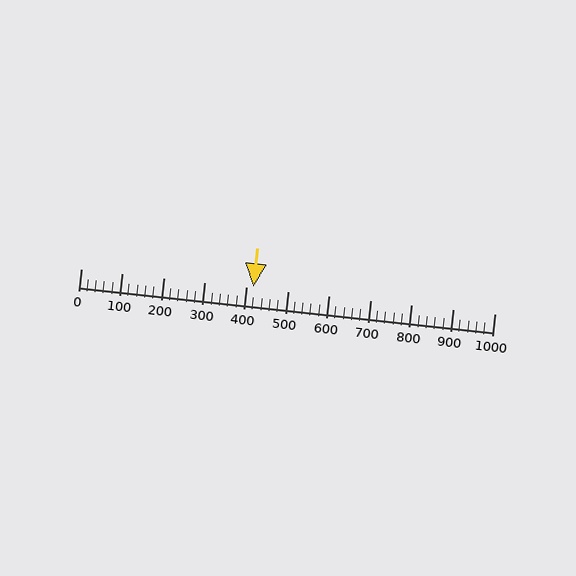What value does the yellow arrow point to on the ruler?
The yellow arrow points to approximately 416.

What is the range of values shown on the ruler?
The ruler shows values from 0 to 1000.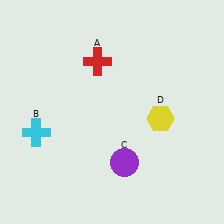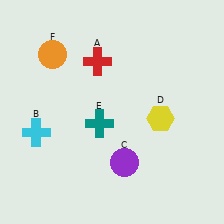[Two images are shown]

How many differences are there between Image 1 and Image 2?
There are 2 differences between the two images.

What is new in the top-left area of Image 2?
An orange circle (F) was added in the top-left area of Image 2.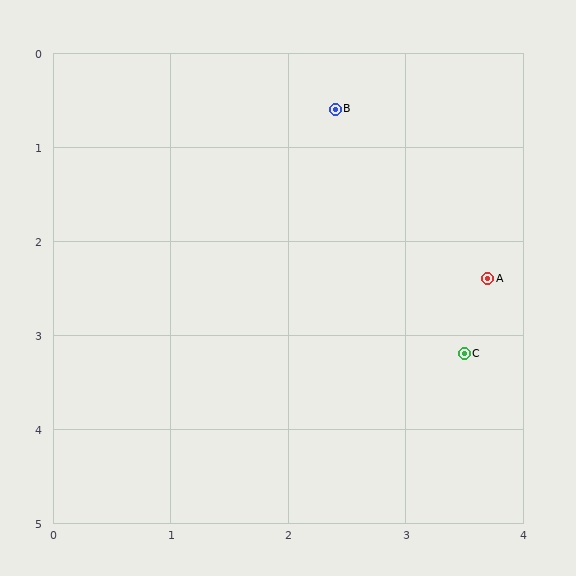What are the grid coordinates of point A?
Point A is at approximately (3.7, 2.4).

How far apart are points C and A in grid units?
Points C and A are about 0.8 grid units apart.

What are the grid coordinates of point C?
Point C is at approximately (3.5, 3.2).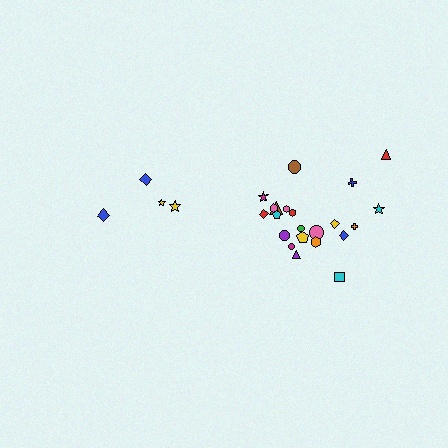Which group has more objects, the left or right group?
The right group.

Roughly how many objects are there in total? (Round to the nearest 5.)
Roughly 25 objects in total.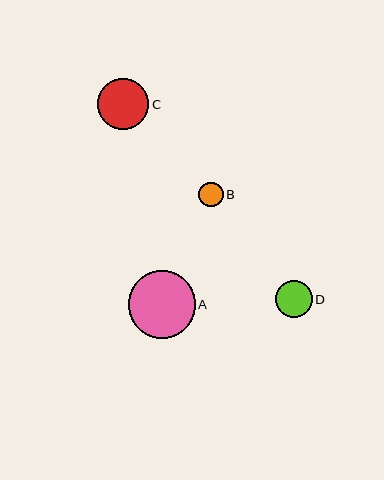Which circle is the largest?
Circle A is the largest with a size of approximately 67 pixels.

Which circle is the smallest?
Circle B is the smallest with a size of approximately 25 pixels.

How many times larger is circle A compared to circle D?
Circle A is approximately 1.8 times the size of circle D.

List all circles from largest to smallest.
From largest to smallest: A, C, D, B.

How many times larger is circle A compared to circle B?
Circle A is approximately 2.7 times the size of circle B.